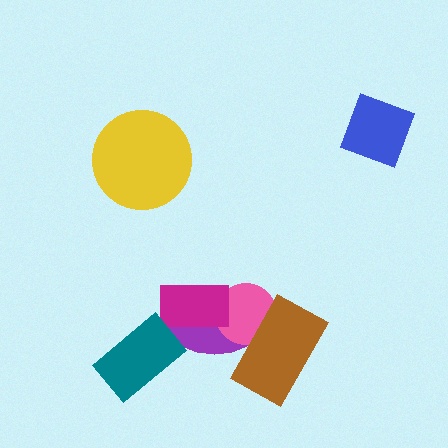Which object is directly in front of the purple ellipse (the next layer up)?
The pink circle is directly in front of the purple ellipse.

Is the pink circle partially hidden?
Yes, it is partially covered by another shape.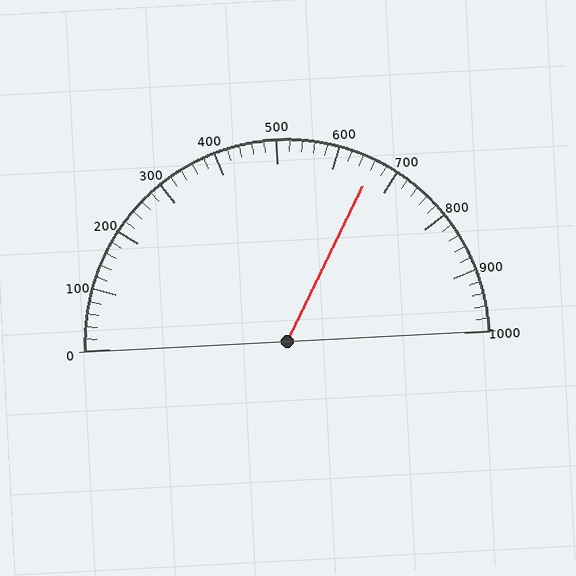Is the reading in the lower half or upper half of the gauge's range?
The reading is in the upper half of the range (0 to 1000).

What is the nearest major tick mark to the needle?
The nearest major tick mark is 700.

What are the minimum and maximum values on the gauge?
The gauge ranges from 0 to 1000.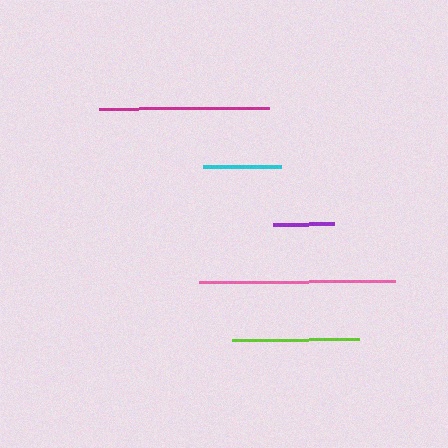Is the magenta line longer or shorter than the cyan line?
The magenta line is longer than the cyan line.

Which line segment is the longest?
The pink line is the longest at approximately 196 pixels.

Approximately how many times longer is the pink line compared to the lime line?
The pink line is approximately 1.5 times the length of the lime line.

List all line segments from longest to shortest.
From longest to shortest: pink, magenta, lime, cyan, purple.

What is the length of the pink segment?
The pink segment is approximately 196 pixels long.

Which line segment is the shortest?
The purple line is the shortest at approximately 61 pixels.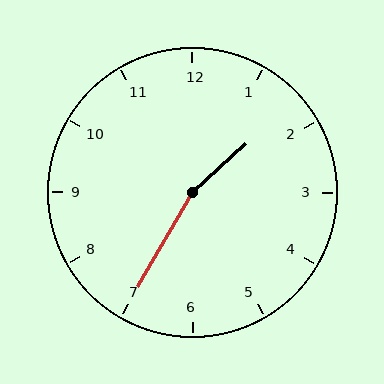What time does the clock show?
1:35.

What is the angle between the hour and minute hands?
Approximately 162 degrees.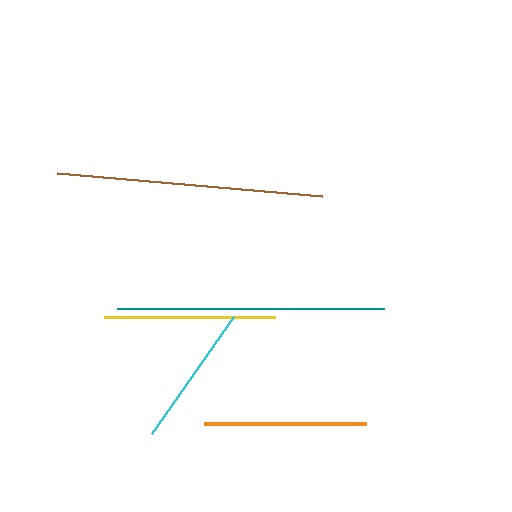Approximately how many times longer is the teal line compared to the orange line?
The teal line is approximately 1.6 times the length of the orange line.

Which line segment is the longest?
The teal line is the longest at approximately 267 pixels.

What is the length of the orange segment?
The orange segment is approximately 162 pixels long.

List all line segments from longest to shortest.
From longest to shortest: teal, brown, yellow, orange, cyan.